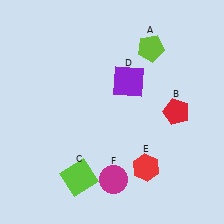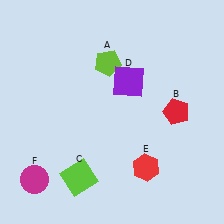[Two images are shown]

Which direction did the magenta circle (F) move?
The magenta circle (F) moved left.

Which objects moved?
The objects that moved are: the lime pentagon (A), the magenta circle (F).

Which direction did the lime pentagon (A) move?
The lime pentagon (A) moved left.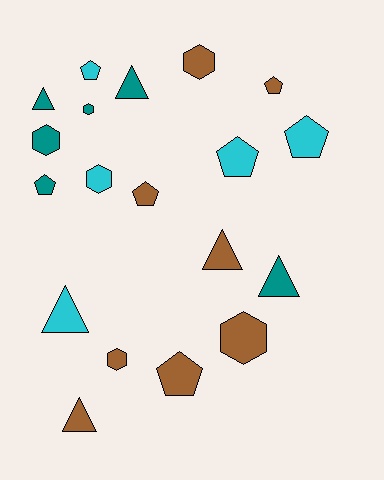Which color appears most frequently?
Brown, with 8 objects.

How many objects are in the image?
There are 19 objects.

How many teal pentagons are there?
There is 1 teal pentagon.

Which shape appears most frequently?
Pentagon, with 7 objects.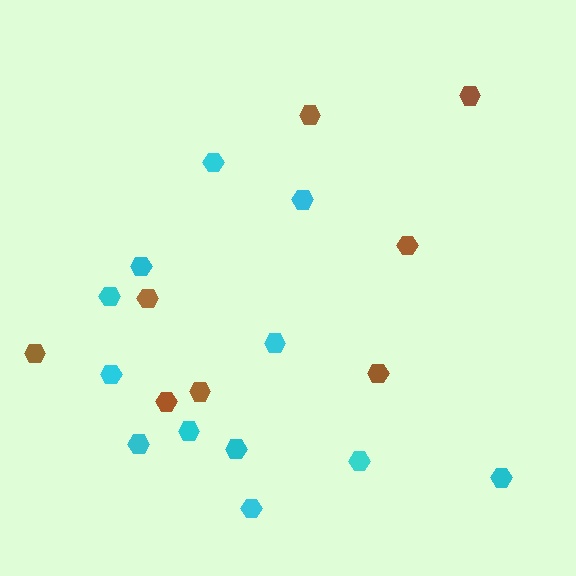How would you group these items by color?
There are 2 groups: one group of cyan hexagons (12) and one group of brown hexagons (8).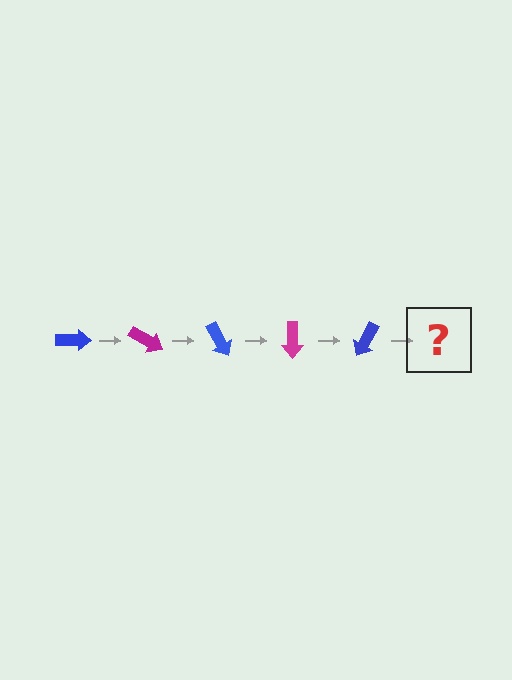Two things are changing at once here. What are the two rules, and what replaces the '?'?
The two rules are that it rotates 30 degrees each step and the color cycles through blue and magenta. The '?' should be a magenta arrow, rotated 150 degrees from the start.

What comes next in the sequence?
The next element should be a magenta arrow, rotated 150 degrees from the start.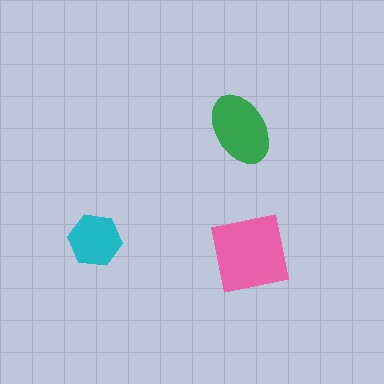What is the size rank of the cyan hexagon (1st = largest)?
3rd.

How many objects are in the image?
There are 3 objects in the image.